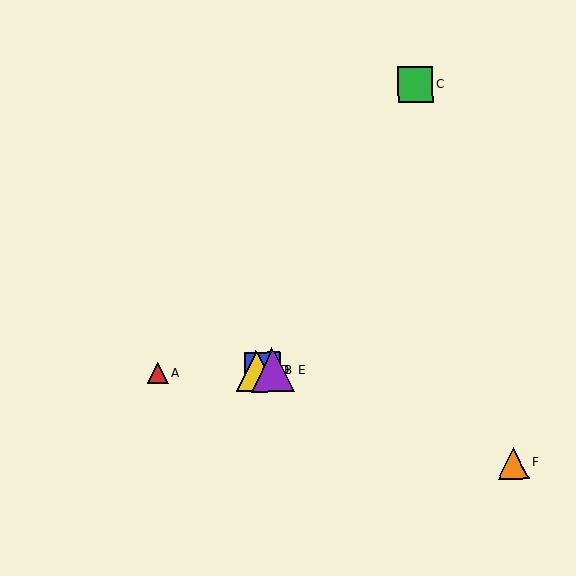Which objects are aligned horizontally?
Objects A, B, D, E are aligned horizontally.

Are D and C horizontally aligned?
No, D is at y≈371 and C is at y≈85.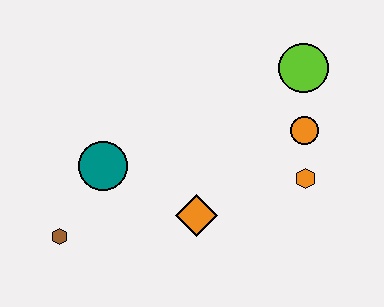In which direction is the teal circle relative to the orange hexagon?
The teal circle is to the left of the orange hexagon.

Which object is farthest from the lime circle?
The brown hexagon is farthest from the lime circle.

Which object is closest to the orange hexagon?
The orange circle is closest to the orange hexagon.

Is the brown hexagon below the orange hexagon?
Yes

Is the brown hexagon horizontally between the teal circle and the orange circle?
No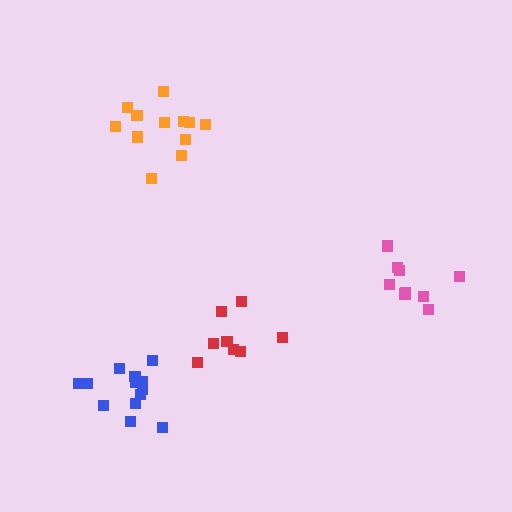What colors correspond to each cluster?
The clusters are colored: red, orange, blue, pink.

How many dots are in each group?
Group 1: 8 dots, Group 2: 12 dots, Group 3: 13 dots, Group 4: 9 dots (42 total).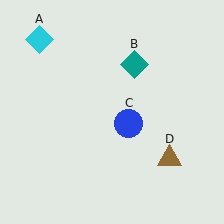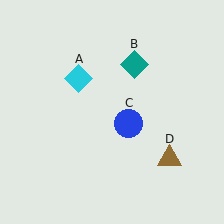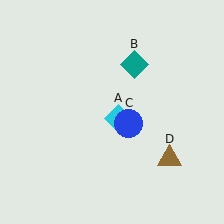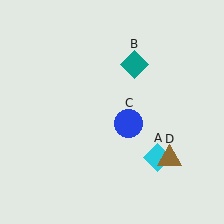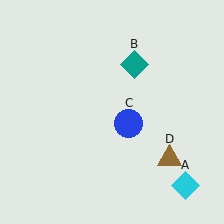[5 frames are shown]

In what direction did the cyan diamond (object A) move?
The cyan diamond (object A) moved down and to the right.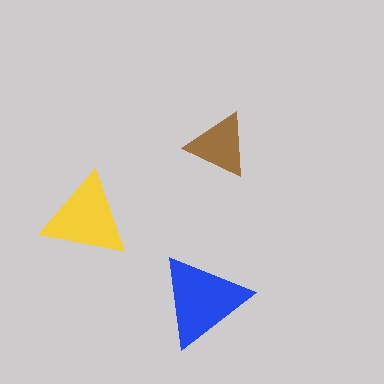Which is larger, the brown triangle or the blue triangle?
The blue one.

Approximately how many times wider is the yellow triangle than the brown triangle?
About 1.5 times wider.